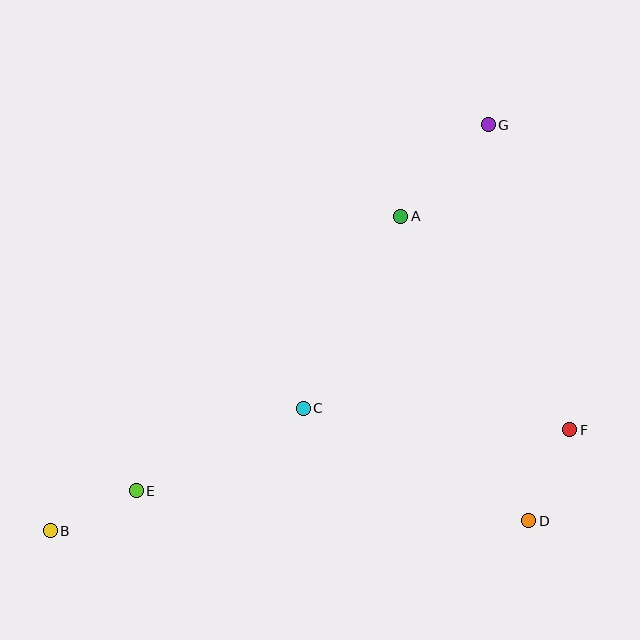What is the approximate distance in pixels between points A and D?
The distance between A and D is approximately 330 pixels.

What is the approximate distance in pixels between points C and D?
The distance between C and D is approximately 252 pixels.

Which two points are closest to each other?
Points B and E are closest to each other.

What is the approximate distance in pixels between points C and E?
The distance between C and E is approximately 187 pixels.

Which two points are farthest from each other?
Points B and G are farthest from each other.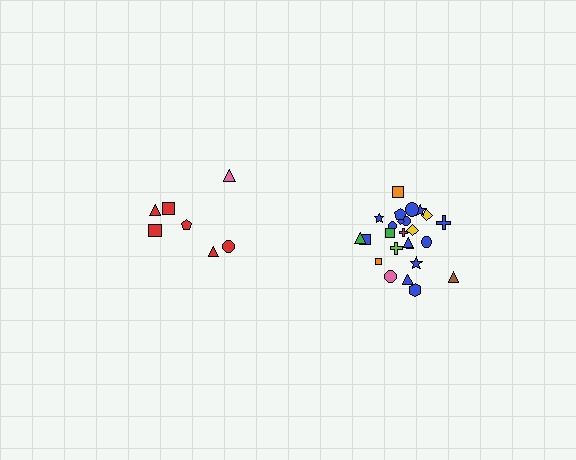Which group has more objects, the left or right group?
The right group.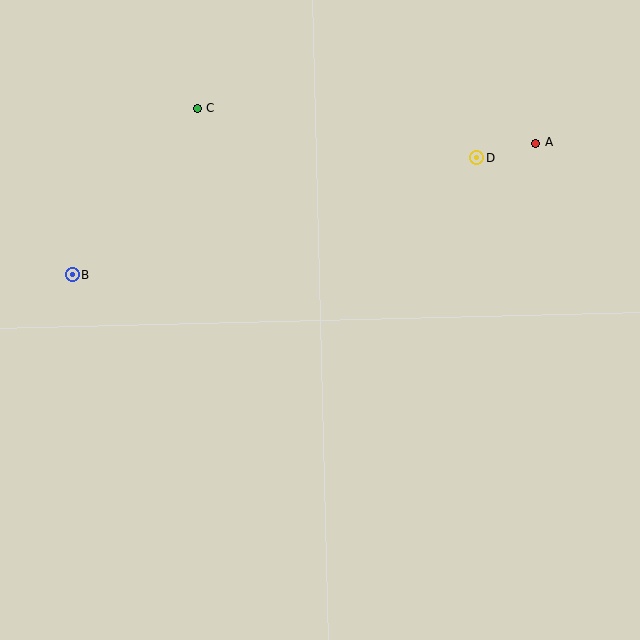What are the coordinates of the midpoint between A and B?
The midpoint between A and B is at (303, 209).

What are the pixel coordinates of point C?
Point C is at (197, 108).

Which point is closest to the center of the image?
Point D at (477, 158) is closest to the center.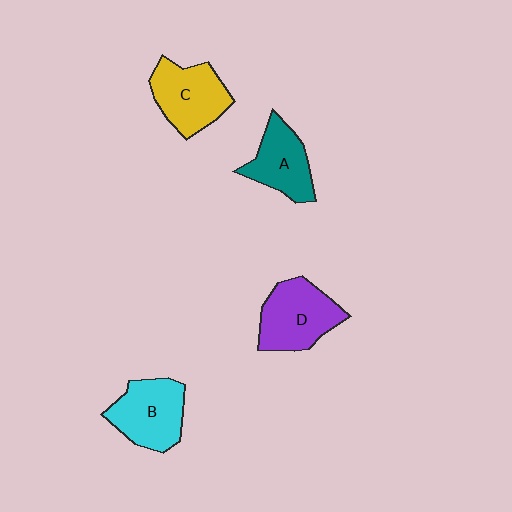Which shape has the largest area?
Shape D (purple).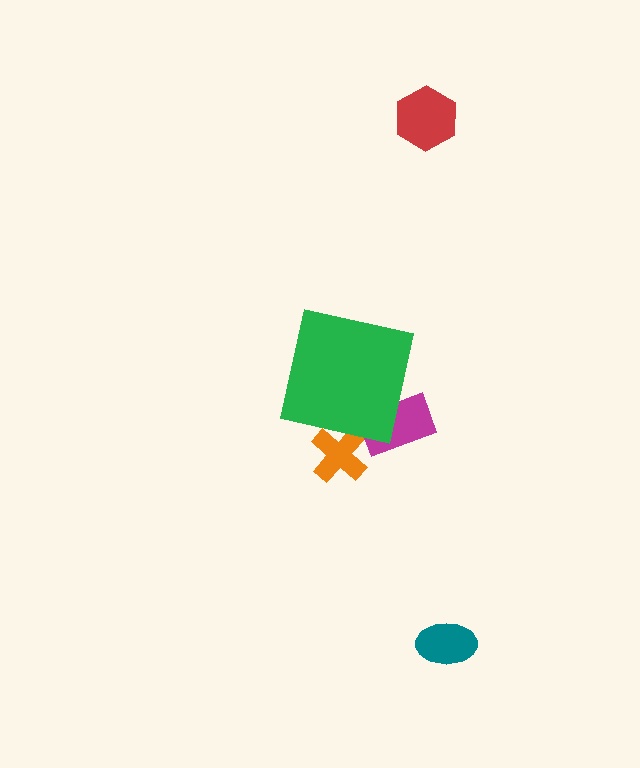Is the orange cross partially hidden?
Yes, the orange cross is partially hidden behind the green square.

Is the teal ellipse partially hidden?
No, the teal ellipse is fully visible.